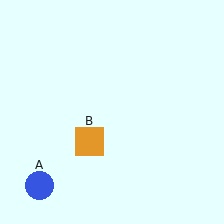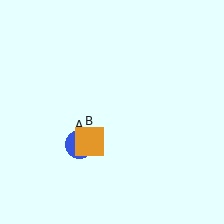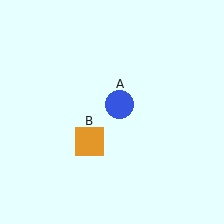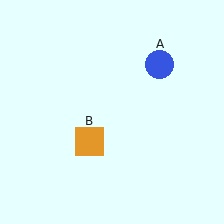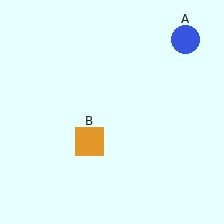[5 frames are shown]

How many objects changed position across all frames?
1 object changed position: blue circle (object A).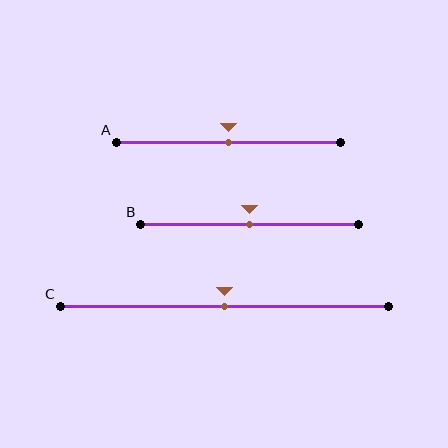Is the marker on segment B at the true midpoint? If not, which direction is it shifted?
Yes, the marker on segment B is at the true midpoint.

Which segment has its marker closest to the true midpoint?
Segment A has its marker closest to the true midpoint.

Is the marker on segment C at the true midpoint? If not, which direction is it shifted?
Yes, the marker on segment C is at the true midpoint.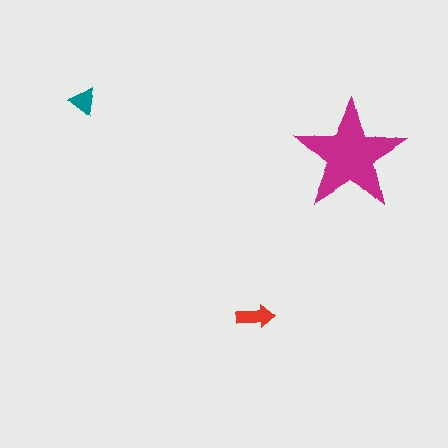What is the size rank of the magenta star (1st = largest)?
1st.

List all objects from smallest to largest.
The teal triangle, the red arrow, the magenta star.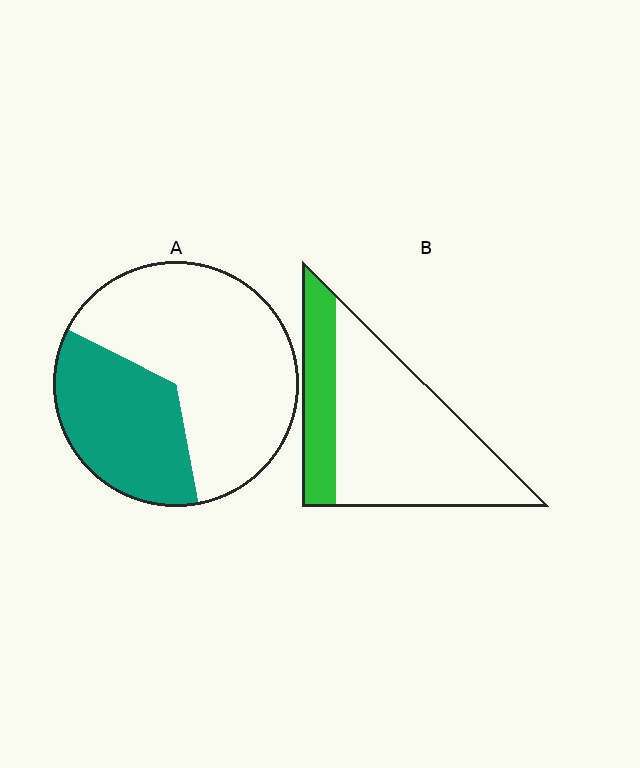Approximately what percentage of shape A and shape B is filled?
A is approximately 35% and B is approximately 25%.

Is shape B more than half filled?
No.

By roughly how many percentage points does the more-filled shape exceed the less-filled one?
By roughly 10 percentage points (A over B).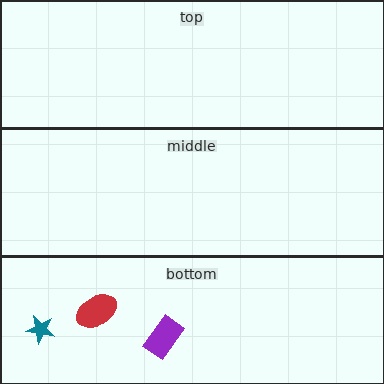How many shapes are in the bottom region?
3.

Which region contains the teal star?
The bottom region.